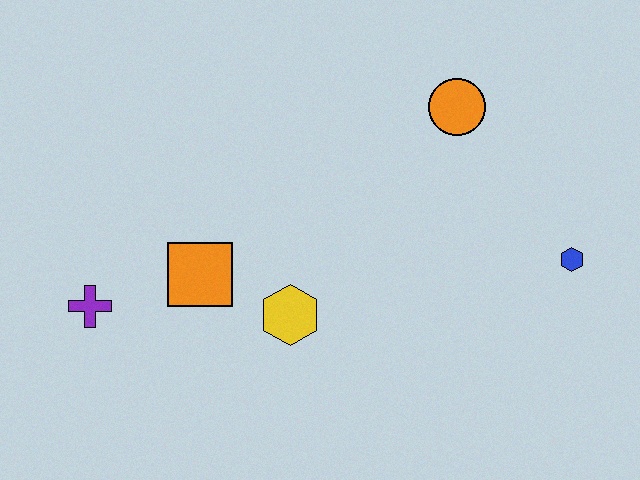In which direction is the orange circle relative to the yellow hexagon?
The orange circle is above the yellow hexagon.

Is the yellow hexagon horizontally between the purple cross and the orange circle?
Yes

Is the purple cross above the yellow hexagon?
Yes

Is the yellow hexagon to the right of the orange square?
Yes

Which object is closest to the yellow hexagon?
The orange square is closest to the yellow hexagon.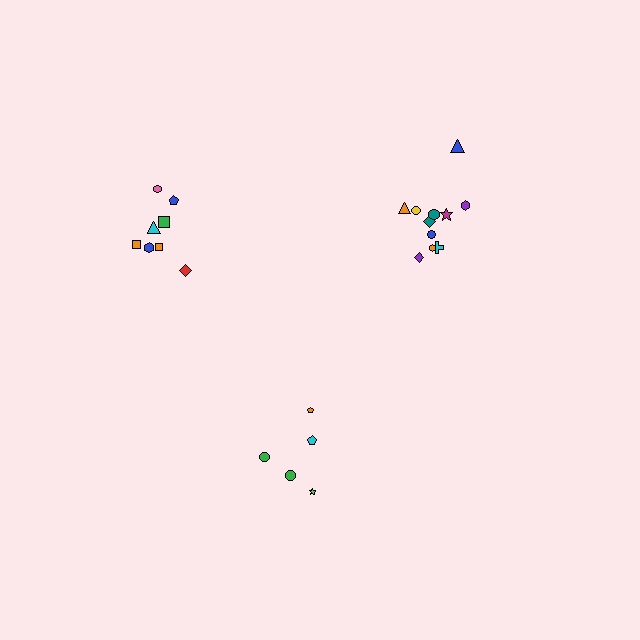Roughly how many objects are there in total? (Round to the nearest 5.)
Roughly 25 objects in total.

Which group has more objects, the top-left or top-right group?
The top-right group.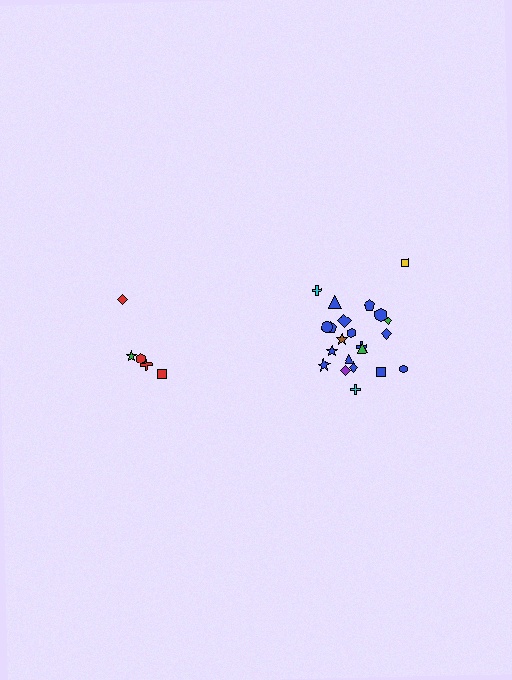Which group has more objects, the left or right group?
The right group.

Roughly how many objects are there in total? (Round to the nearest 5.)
Roughly 25 objects in total.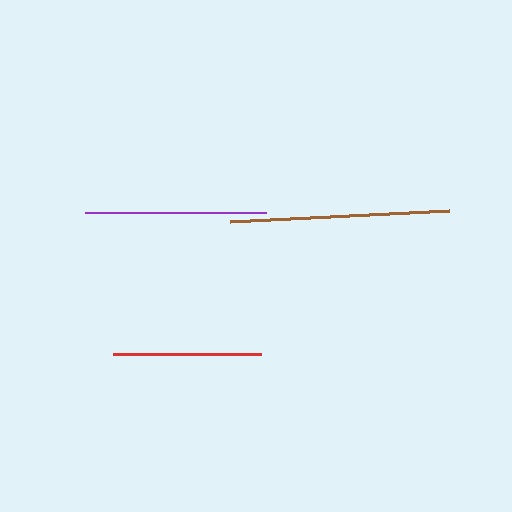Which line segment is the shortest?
The red line is the shortest at approximately 148 pixels.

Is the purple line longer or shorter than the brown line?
The brown line is longer than the purple line.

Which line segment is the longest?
The brown line is the longest at approximately 219 pixels.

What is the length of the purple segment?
The purple segment is approximately 181 pixels long.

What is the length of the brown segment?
The brown segment is approximately 219 pixels long.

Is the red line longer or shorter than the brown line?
The brown line is longer than the red line.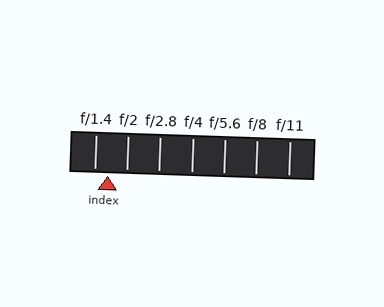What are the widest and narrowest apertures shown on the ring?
The widest aperture shown is f/1.4 and the narrowest is f/11.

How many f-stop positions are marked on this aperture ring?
There are 7 f-stop positions marked.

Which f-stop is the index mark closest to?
The index mark is closest to f/1.4.